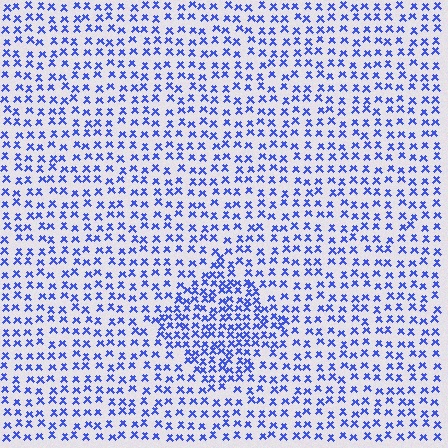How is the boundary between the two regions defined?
The boundary is defined by a change in element density (approximately 1.8x ratio). All elements are the same color, size, and shape.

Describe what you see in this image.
The image contains small blue elements arranged at two different densities. A diamond-shaped region is visible where the elements are more densely packed than the surrounding area.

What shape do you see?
I see a diamond.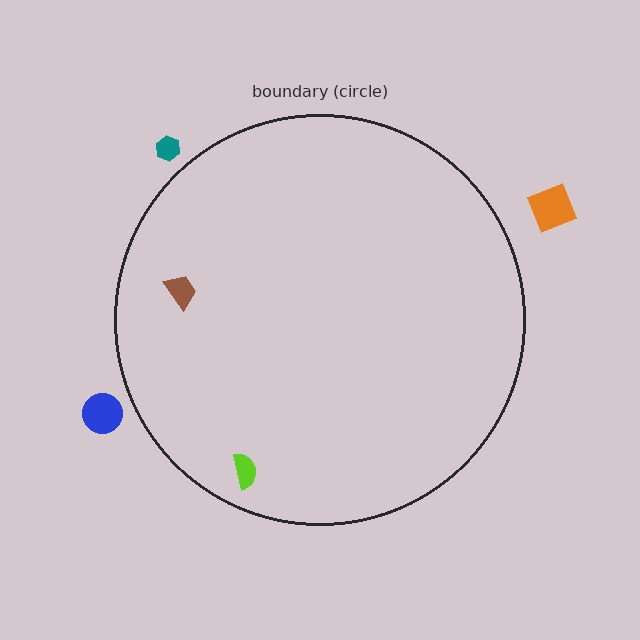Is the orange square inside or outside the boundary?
Outside.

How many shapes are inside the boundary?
2 inside, 3 outside.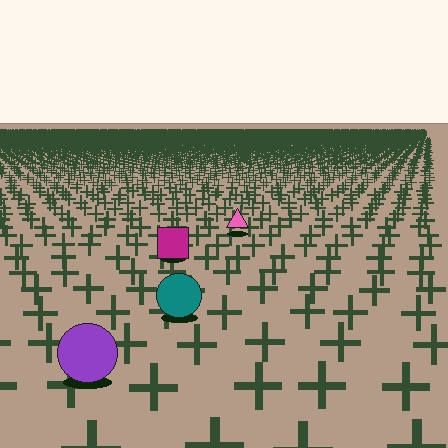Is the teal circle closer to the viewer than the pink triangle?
Yes. The teal circle is closer — you can tell from the texture gradient: the ground texture is coarser near it.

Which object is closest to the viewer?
The purple circle is closest. The texture marks near it are larger and more spread out.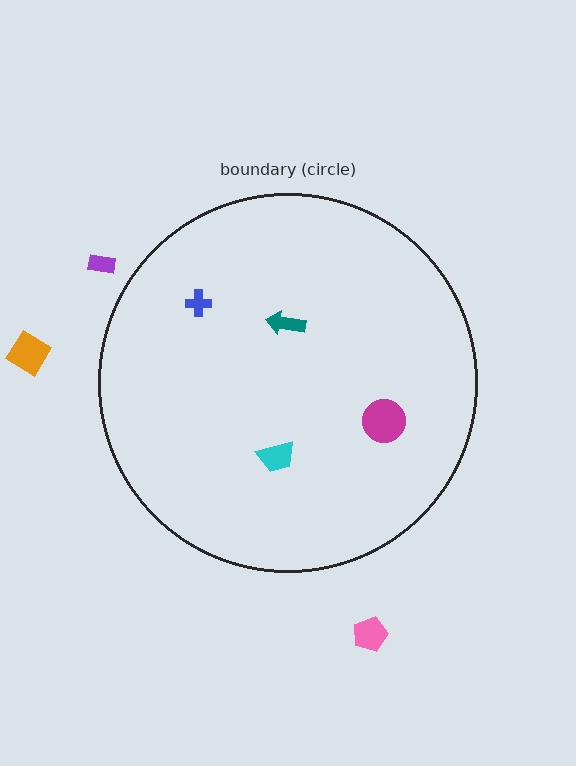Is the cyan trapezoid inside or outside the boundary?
Inside.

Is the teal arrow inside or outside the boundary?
Inside.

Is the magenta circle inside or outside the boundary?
Inside.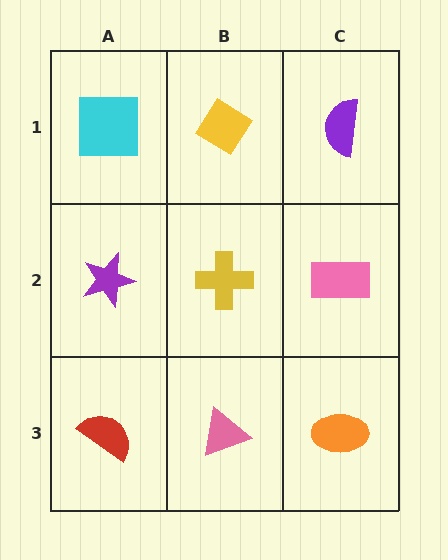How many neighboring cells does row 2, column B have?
4.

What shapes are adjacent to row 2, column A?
A cyan square (row 1, column A), a red semicircle (row 3, column A), a yellow cross (row 2, column B).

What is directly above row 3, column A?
A purple star.